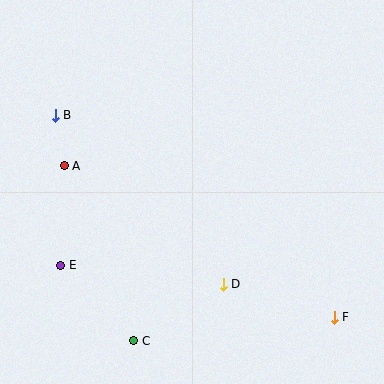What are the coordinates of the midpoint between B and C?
The midpoint between B and C is at (94, 228).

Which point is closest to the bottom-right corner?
Point F is closest to the bottom-right corner.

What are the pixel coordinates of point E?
Point E is at (61, 265).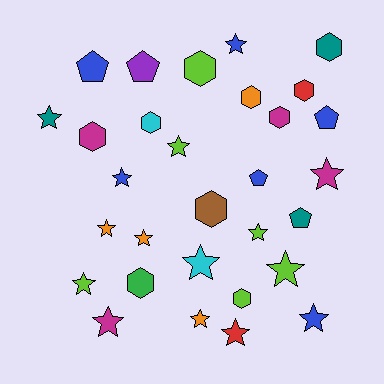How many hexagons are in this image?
There are 10 hexagons.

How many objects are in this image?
There are 30 objects.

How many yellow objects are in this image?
There are no yellow objects.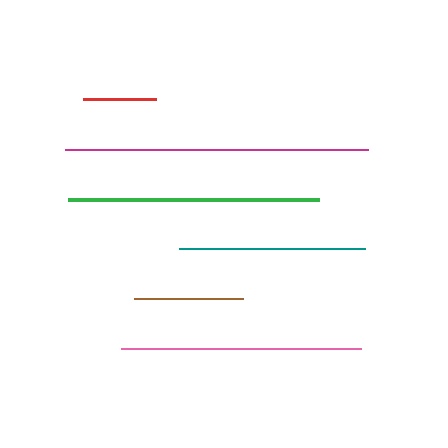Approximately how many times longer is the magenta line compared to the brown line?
The magenta line is approximately 2.8 times the length of the brown line.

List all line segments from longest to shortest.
From longest to shortest: magenta, green, pink, teal, brown, red.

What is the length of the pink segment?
The pink segment is approximately 240 pixels long.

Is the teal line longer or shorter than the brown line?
The teal line is longer than the brown line.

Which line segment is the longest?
The magenta line is the longest at approximately 303 pixels.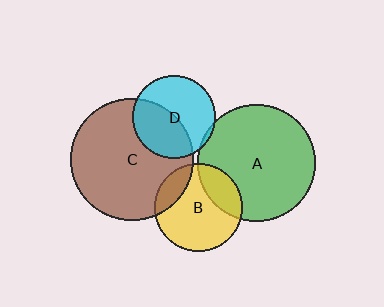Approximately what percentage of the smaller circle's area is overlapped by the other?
Approximately 5%.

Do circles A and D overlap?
Yes.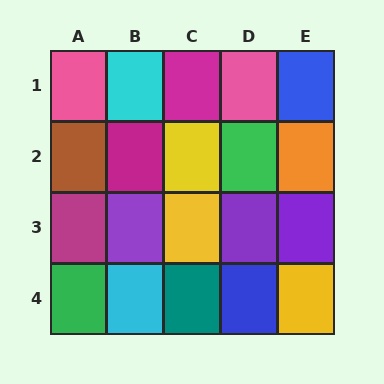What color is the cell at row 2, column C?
Yellow.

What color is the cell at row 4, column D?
Blue.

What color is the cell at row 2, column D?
Green.